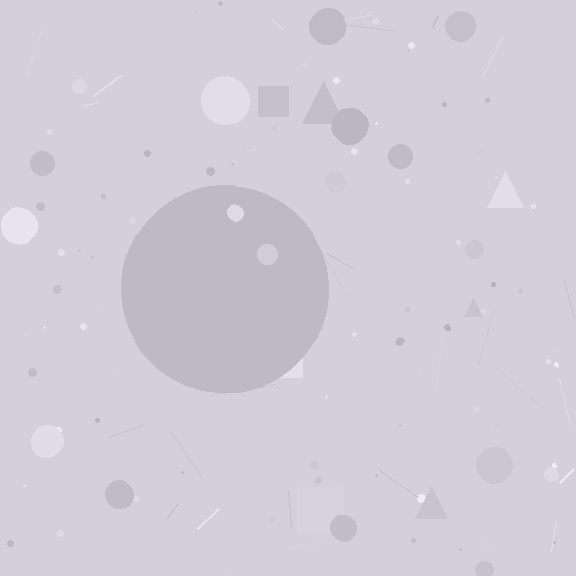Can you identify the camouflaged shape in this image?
The camouflaged shape is a circle.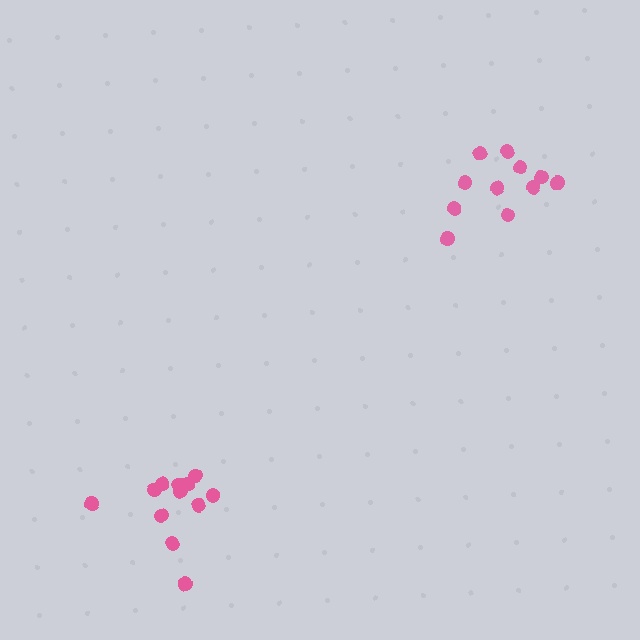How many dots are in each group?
Group 1: 12 dots, Group 2: 12 dots (24 total).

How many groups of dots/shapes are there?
There are 2 groups.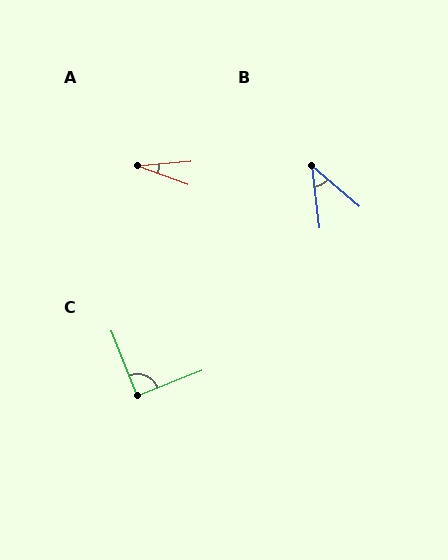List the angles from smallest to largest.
A (24°), B (42°), C (90°).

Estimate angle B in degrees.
Approximately 42 degrees.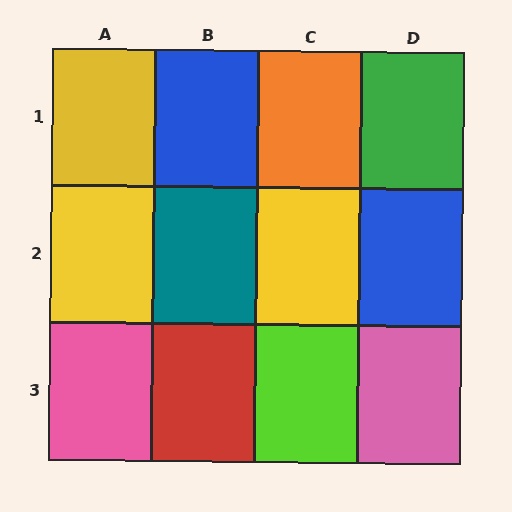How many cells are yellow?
3 cells are yellow.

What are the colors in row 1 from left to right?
Yellow, blue, orange, green.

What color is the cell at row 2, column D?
Blue.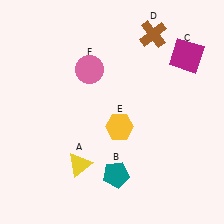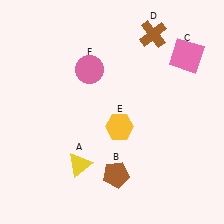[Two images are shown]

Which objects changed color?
B changed from teal to brown. C changed from magenta to pink.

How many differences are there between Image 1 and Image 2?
There are 2 differences between the two images.